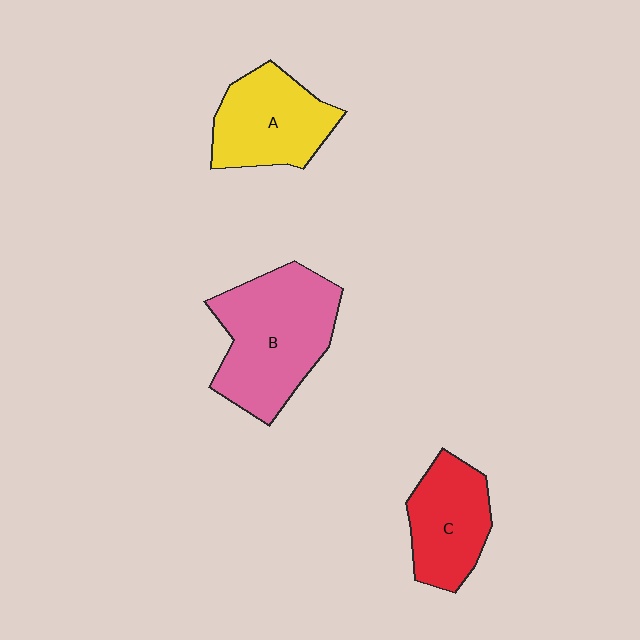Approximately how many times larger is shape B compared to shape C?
Approximately 1.6 times.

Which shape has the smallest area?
Shape C (red).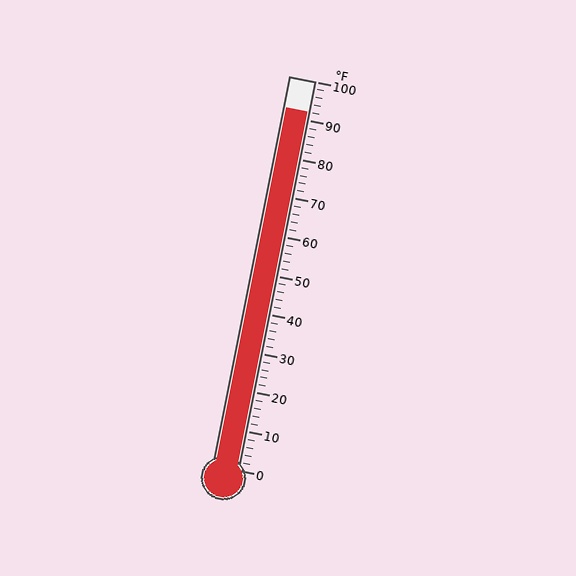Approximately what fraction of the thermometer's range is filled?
The thermometer is filled to approximately 90% of its range.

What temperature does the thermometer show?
The thermometer shows approximately 92°F.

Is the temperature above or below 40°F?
The temperature is above 40°F.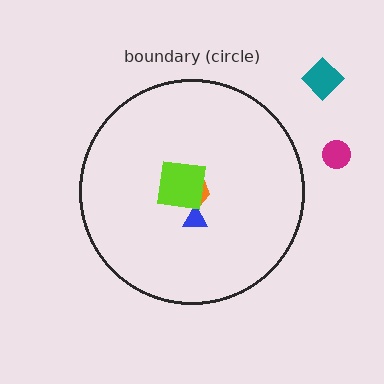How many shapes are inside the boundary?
3 inside, 2 outside.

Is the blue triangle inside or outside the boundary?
Inside.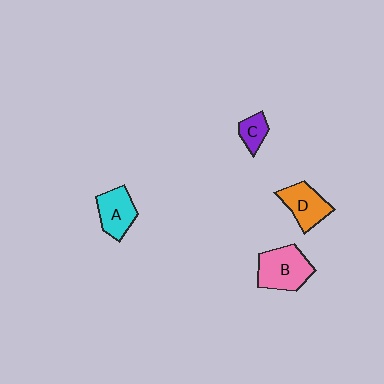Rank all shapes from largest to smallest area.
From largest to smallest: B (pink), D (orange), A (cyan), C (purple).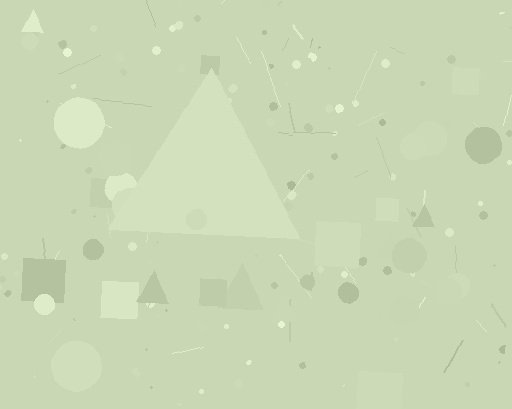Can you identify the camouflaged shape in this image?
The camouflaged shape is a triangle.